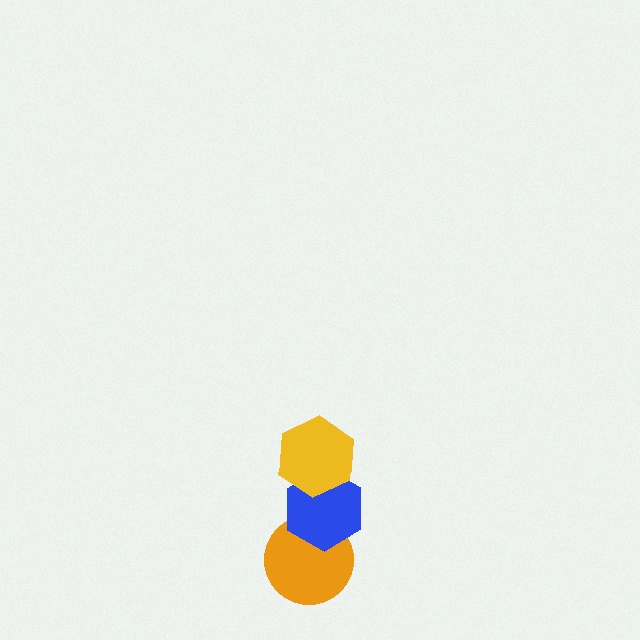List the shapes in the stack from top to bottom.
From top to bottom: the yellow hexagon, the blue hexagon, the orange circle.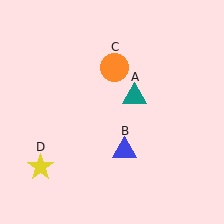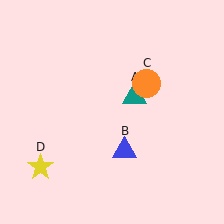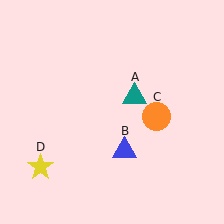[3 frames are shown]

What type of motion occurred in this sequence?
The orange circle (object C) rotated clockwise around the center of the scene.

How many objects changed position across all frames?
1 object changed position: orange circle (object C).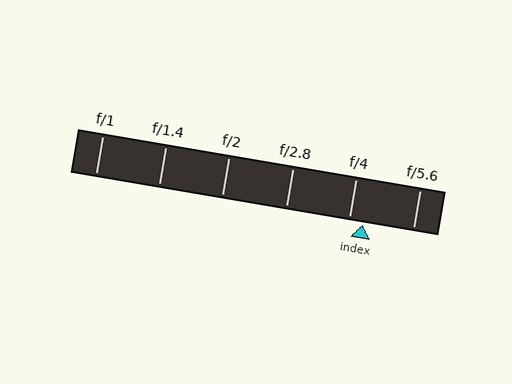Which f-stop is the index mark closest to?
The index mark is closest to f/4.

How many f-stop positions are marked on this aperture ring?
There are 6 f-stop positions marked.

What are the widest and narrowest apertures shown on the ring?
The widest aperture shown is f/1 and the narrowest is f/5.6.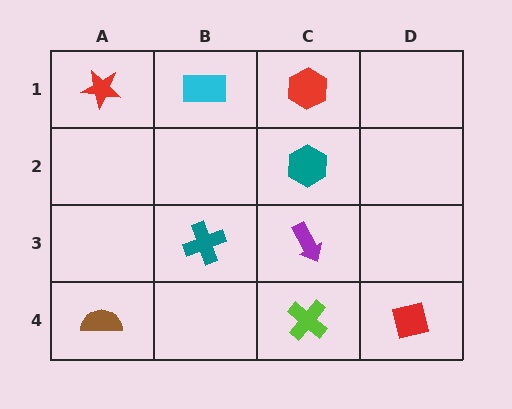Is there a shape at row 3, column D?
No, that cell is empty.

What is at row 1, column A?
A red star.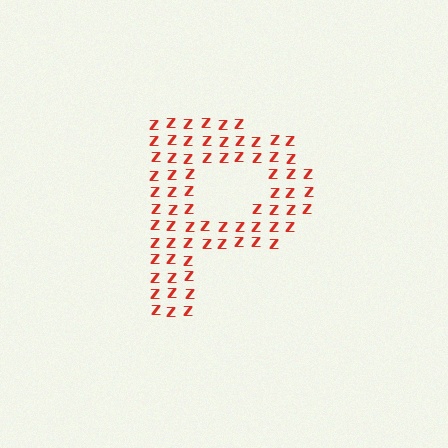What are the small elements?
The small elements are letter Z's.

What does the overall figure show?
The overall figure shows the letter P.